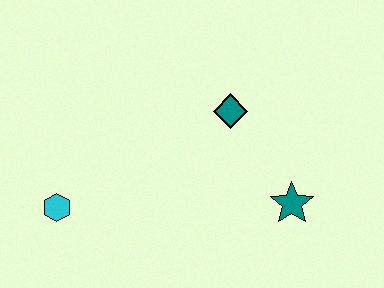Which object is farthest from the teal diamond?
The cyan hexagon is farthest from the teal diamond.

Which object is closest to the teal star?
The teal diamond is closest to the teal star.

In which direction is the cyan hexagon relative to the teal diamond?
The cyan hexagon is to the left of the teal diamond.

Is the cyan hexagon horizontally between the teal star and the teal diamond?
No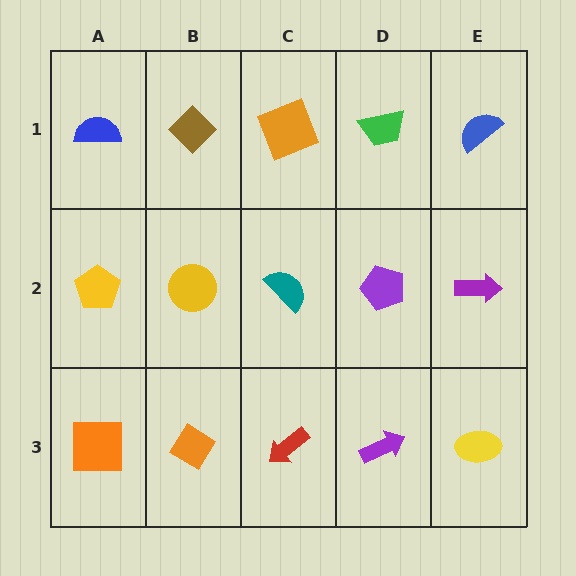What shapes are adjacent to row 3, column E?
A purple arrow (row 2, column E), a purple arrow (row 3, column D).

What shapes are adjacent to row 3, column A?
A yellow pentagon (row 2, column A), an orange diamond (row 3, column B).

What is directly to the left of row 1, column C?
A brown diamond.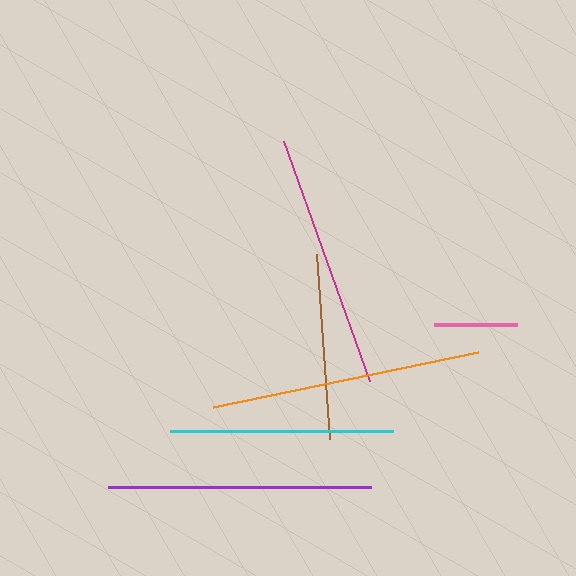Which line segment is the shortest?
The pink line is the shortest at approximately 82 pixels.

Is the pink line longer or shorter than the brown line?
The brown line is longer than the pink line.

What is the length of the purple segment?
The purple segment is approximately 263 pixels long.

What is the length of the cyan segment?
The cyan segment is approximately 223 pixels long.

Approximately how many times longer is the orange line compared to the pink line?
The orange line is approximately 3.3 times the length of the pink line.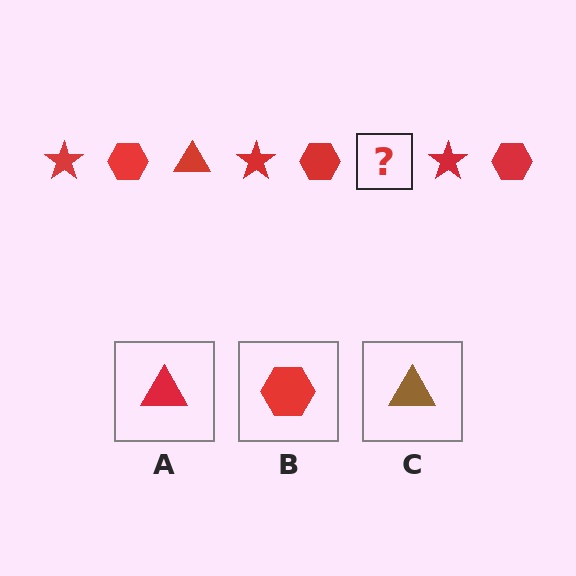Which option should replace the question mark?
Option A.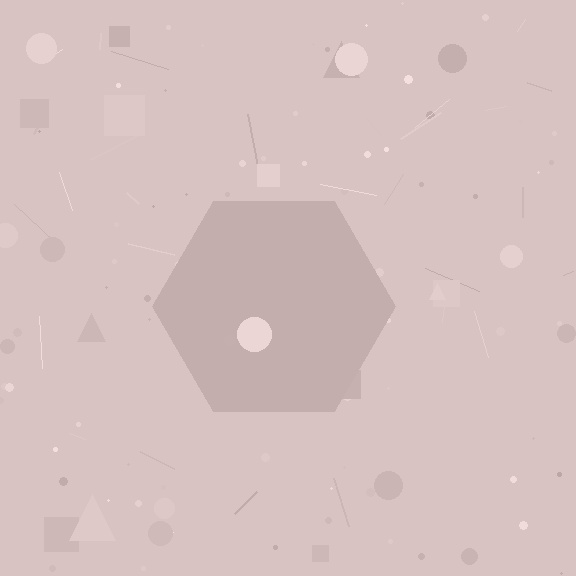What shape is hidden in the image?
A hexagon is hidden in the image.